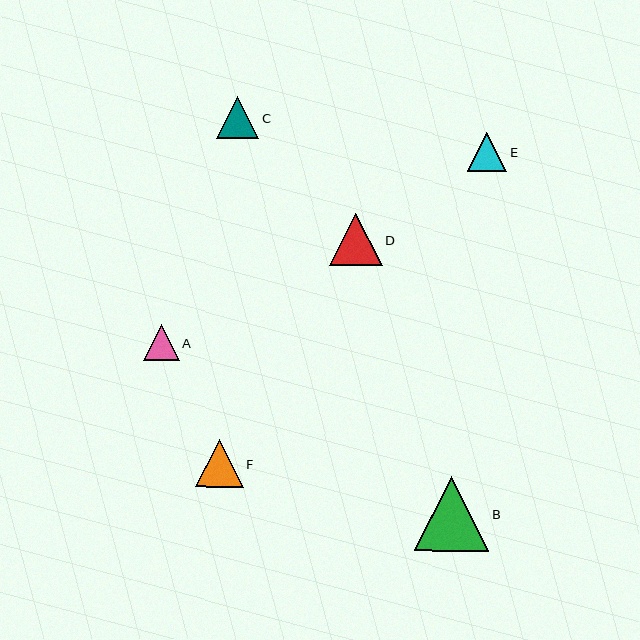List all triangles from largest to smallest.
From largest to smallest: B, D, F, C, E, A.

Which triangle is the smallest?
Triangle A is the smallest with a size of approximately 35 pixels.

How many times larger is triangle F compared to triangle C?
Triangle F is approximately 1.1 times the size of triangle C.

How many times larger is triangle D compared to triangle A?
Triangle D is approximately 1.5 times the size of triangle A.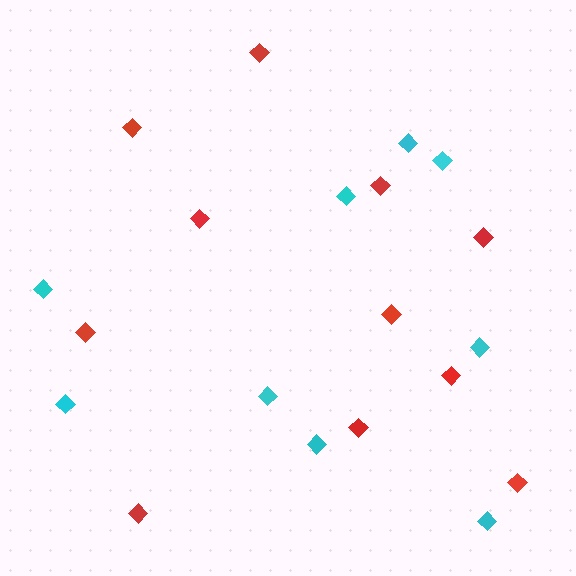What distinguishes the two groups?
There are 2 groups: one group of red diamonds (11) and one group of cyan diamonds (9).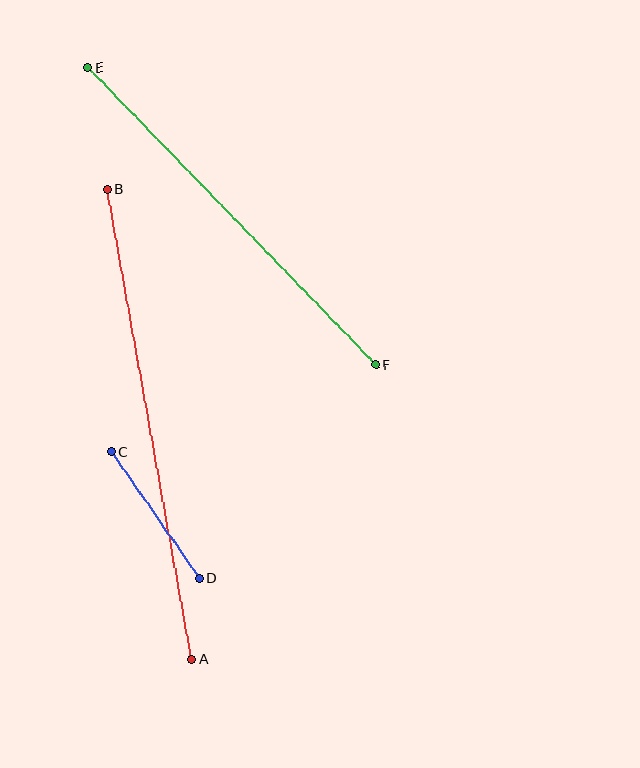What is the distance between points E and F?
The distance is approximately 414 pixels.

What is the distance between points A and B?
The distance is approximately 478 pixels.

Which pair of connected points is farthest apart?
Points A and B are farthest apart.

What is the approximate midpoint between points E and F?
The midpoint is at approximately (232, 216) pixels.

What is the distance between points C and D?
The distance is approximately 154 pixels.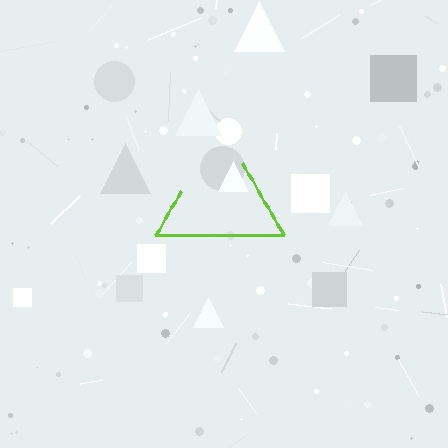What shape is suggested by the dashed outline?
The dashed outline suggests a triangle.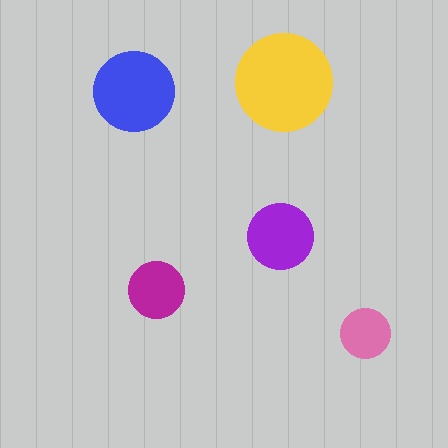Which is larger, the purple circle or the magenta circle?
The purple one.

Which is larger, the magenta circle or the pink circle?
The magenta one.